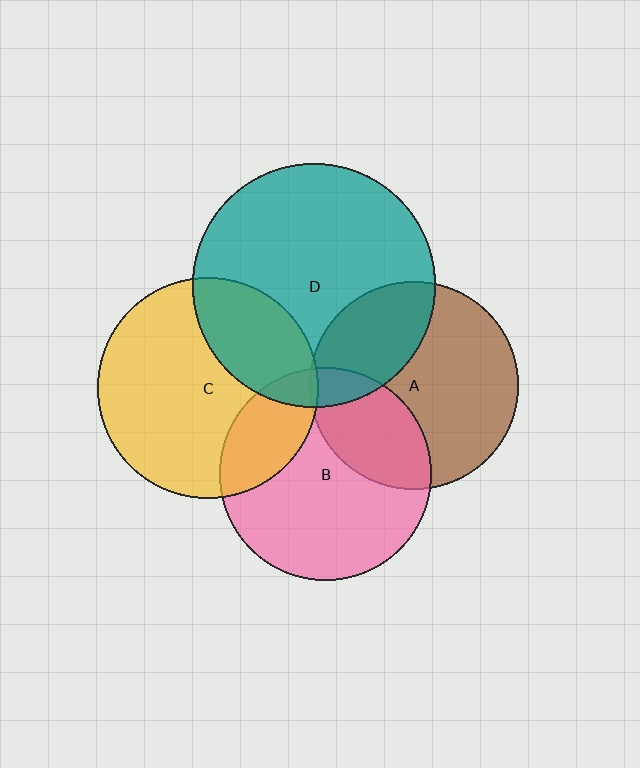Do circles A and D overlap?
Yes.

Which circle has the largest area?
Circle D (teal).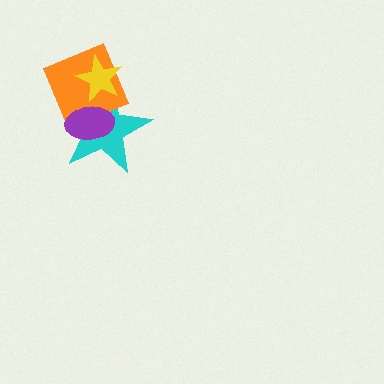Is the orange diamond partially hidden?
Yes, it is partially covered by another shape.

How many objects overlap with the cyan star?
3 objects overlap with the cyan star.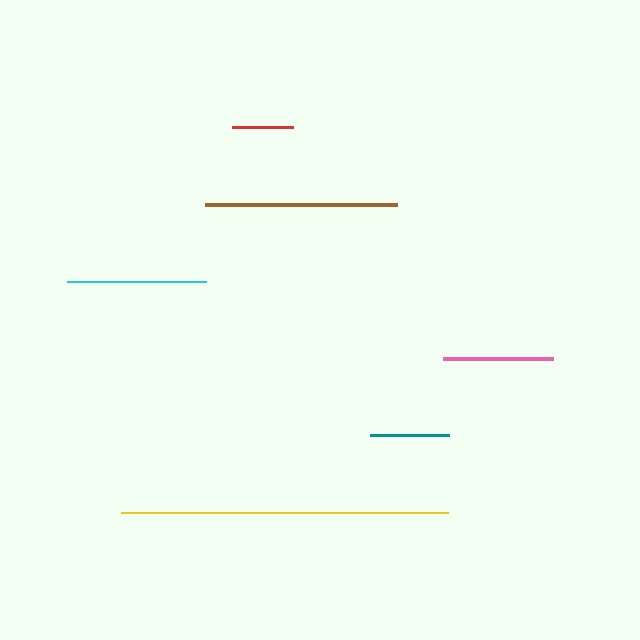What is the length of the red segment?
The red segment is approximately 61 pixels long.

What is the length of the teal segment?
The teal segment is approximately 80 pixels long.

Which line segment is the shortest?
The red line is the shortest at approximately 61 pixels.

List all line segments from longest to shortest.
From longest to shortest: yellow, brown, cyan, pink, teal, red.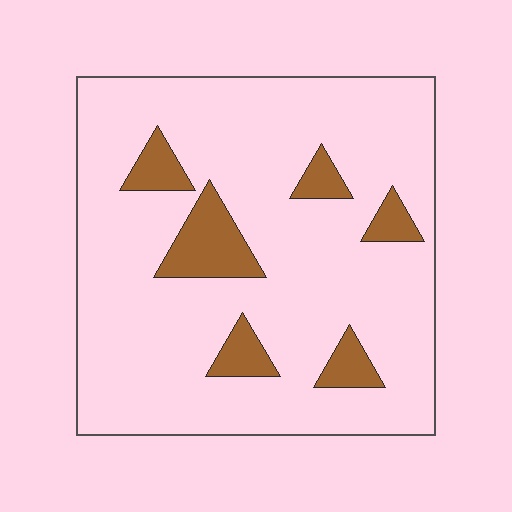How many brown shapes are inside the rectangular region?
6.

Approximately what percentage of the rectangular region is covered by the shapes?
Approximately 15%.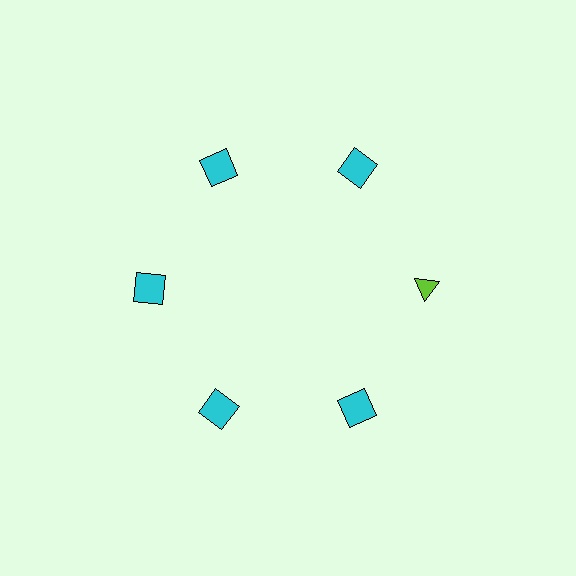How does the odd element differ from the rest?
It differs in both color (lime instead of cyan) and shape (triangle instead of square).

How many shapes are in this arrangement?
There are 6 shapes arranged in a ring pattern.